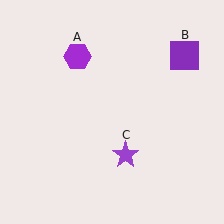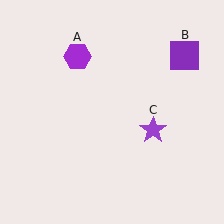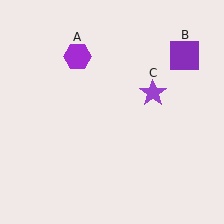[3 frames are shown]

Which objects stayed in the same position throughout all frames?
Purple hexagon (object A) and purple square (object B) remained stationary.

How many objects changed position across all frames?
1 object changed position: purple star (object C).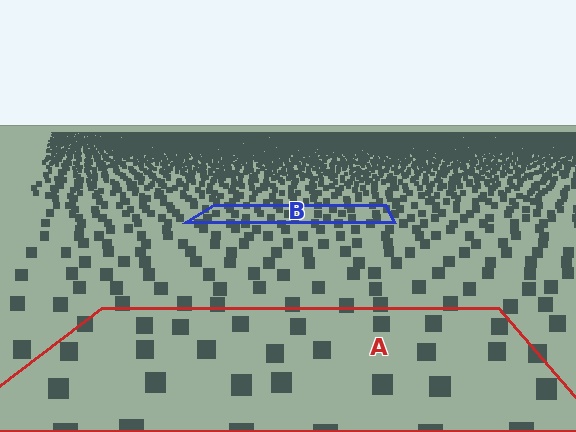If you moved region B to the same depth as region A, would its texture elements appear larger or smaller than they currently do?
They would appear larger. At a closer depth, the same texture elements are projected at a bigger on-screen size.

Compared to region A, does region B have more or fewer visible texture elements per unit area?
Region B has more texture elements per unit area — they are packed more densely because it is farther away.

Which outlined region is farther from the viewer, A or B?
Region B is farther from the viewer — the texture elements inside it appear smaller and more densely packed.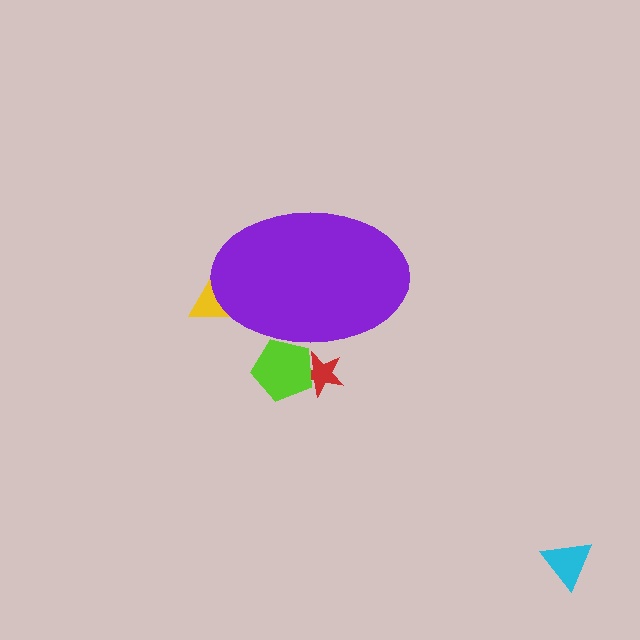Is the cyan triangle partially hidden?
No, the cyan triangle is fully visible.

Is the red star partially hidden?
Yes, the red star is partially hidden behind the purple ellipse.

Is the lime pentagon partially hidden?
Yes, the lime pentagon is partially hidden behind the purple ellipse.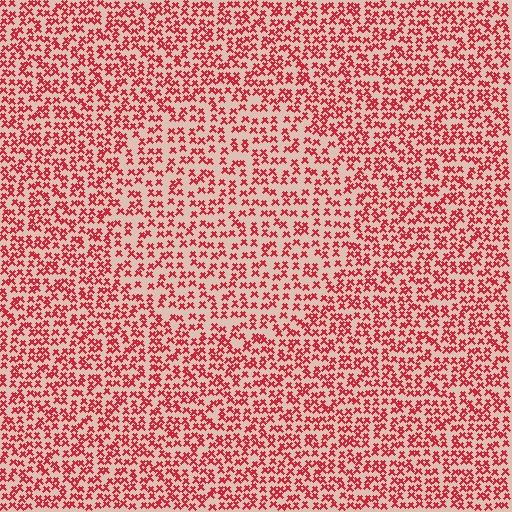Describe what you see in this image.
The image contains small red elements arranged at two different densities. A circle-shaped region is visible where the elements are less densely packed than the surrounding area.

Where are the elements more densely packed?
The elements are more densely packed outside the circle boundary.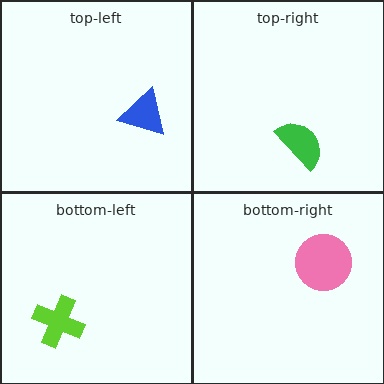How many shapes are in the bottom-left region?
1.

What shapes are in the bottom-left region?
The lime cross.